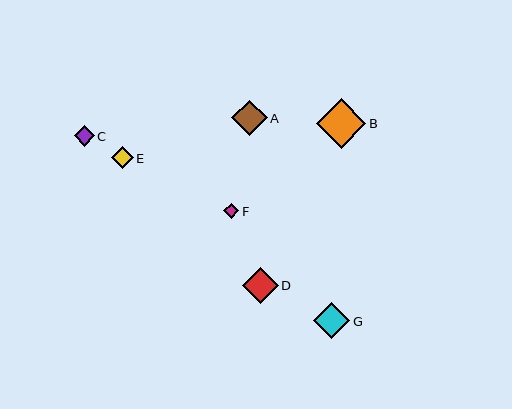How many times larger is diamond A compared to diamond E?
Diamond A is approximately 1.6 times the size of diamond E.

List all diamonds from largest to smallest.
From largest to smallest: B, D, G, A, E, C, F.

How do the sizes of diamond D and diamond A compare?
Diamond D and diamond A are approximately the same size.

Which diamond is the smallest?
Diamond F is the smallest with a size of approximately 15 pixels.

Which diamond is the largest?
Diamond B is the largest with a size of approximately 49 pixels.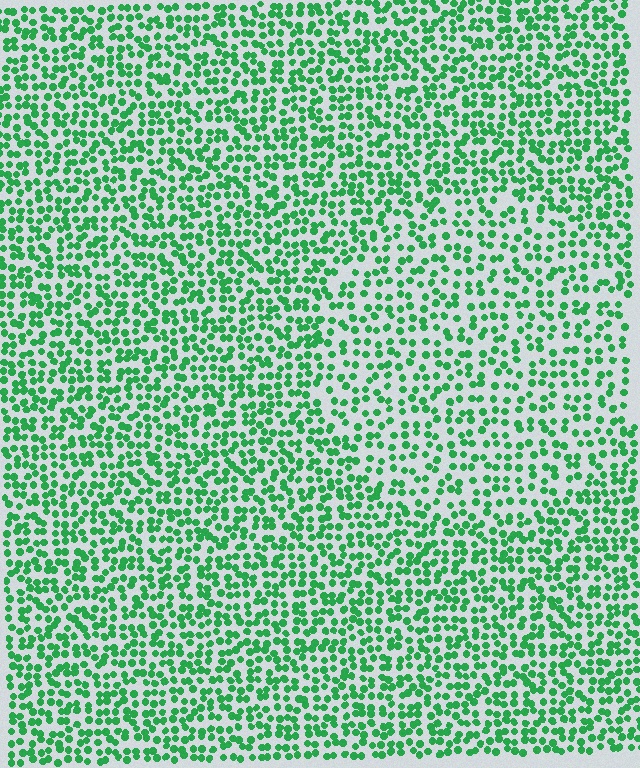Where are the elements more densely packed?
The elements are more densely packed outside the circle boundary.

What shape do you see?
I see a circle.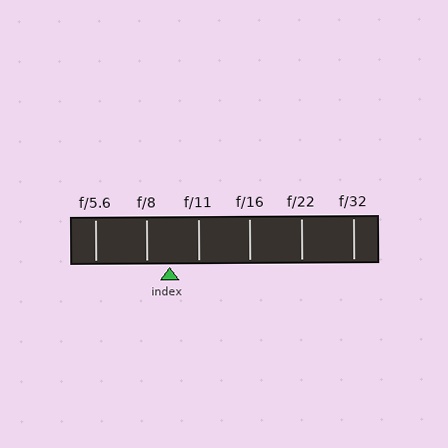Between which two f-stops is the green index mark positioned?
The index mark is between f/8 and f/11.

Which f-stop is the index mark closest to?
The index mark is closest to f/8.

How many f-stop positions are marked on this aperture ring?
There are 6 f-stop positions marked.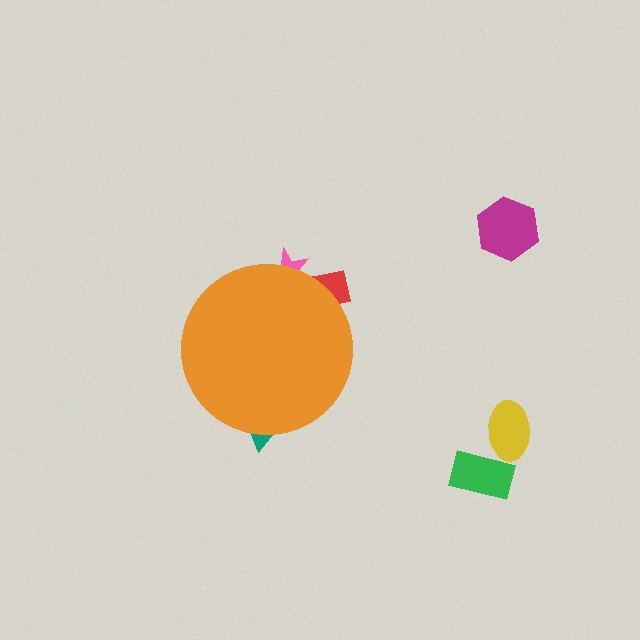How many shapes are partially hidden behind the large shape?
3 shapes are partially hidden.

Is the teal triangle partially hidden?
Yes, the teal triangle is partially hidden behind the orange circle.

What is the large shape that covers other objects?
An orange circle.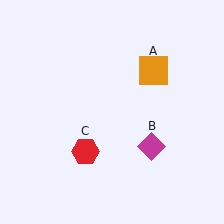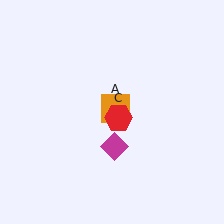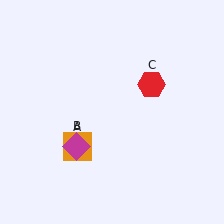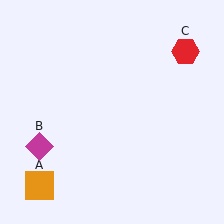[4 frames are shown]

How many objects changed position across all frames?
3 objects changed position: orange square (object A), magenta diamond (object B), red hexagon (object C).